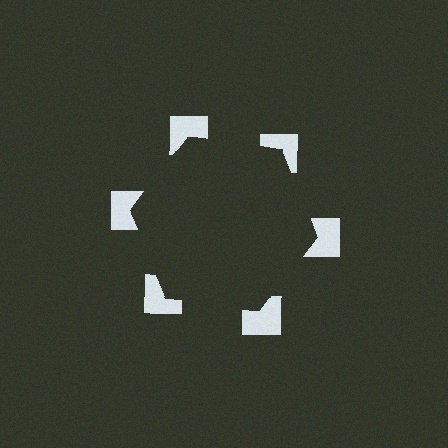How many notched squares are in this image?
There are 6 — one at each vertex of the illusory hexagon.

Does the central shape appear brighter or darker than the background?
It typically appears slightly darker than the background, even though no actual brightness change is drawn.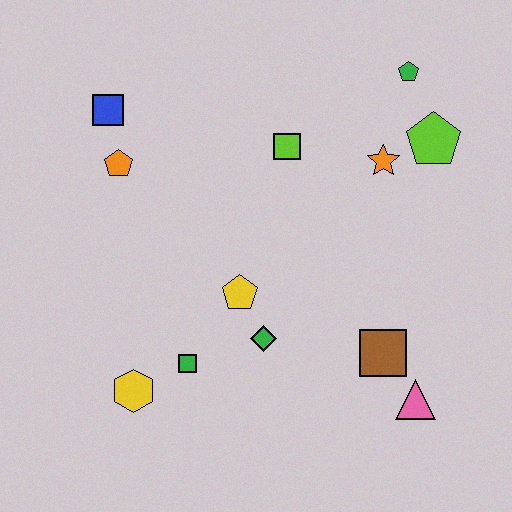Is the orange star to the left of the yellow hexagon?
No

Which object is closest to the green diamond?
The yellow pentagon is closest to the green diamond.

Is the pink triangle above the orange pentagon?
No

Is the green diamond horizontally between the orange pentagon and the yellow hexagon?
No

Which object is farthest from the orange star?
The yellow hexagon is farthest from the orange star.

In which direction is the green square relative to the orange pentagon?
The green square is below the orange pentagon.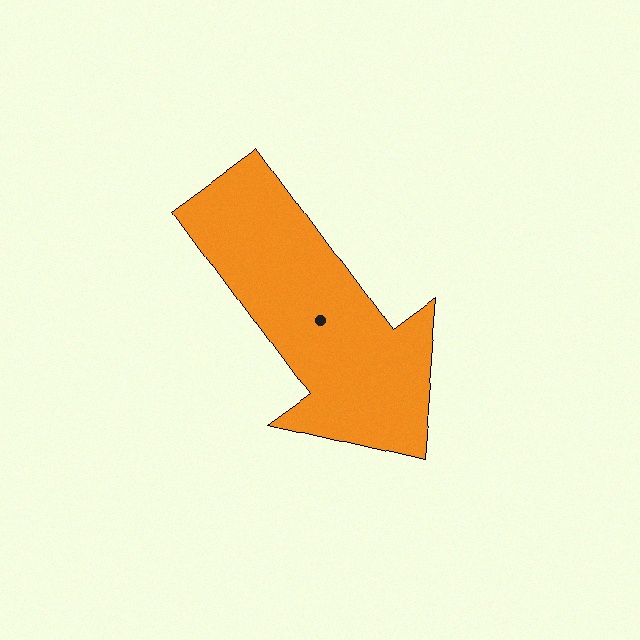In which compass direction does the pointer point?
Southeast.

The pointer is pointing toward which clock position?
Roughly 5 o'clock.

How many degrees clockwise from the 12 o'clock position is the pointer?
Approximately 144 degrees.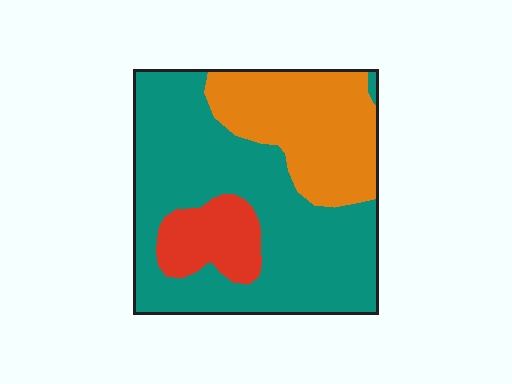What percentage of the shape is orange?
Orange takes up about one quarter (1/4) of the shape.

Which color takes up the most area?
Teal, at roughly 60%.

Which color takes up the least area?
Red, at roughly 10%.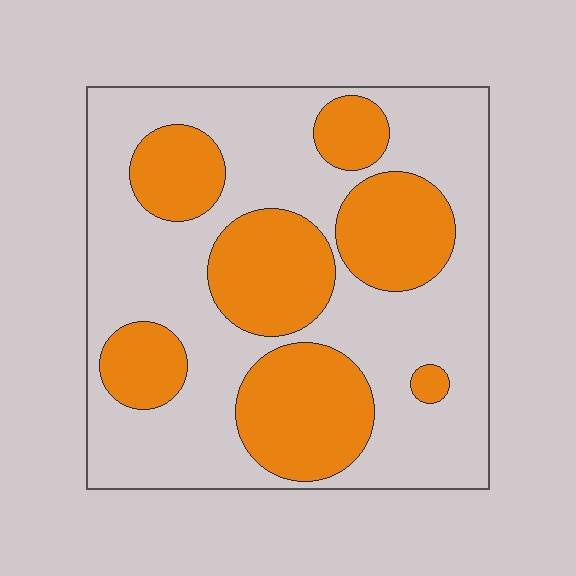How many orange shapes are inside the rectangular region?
7.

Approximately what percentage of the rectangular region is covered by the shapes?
Approximately 35%.